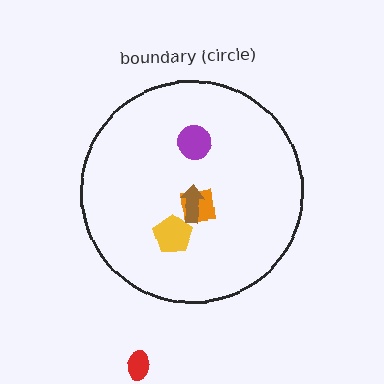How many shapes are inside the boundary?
4 inside, 1 outside.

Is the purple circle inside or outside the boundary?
Inside.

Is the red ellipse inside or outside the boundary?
Outside.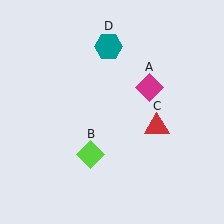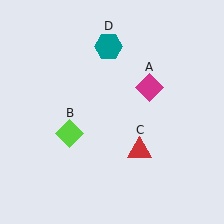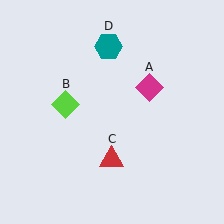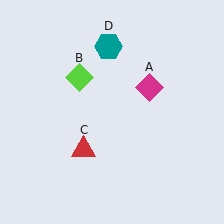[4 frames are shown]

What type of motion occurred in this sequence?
The lime diamond (object B), red triangle (object C) rotated clockwise around the center of the scene.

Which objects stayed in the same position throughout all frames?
Magenta diamond (object A) and teal hexagon (object D) remained stationary.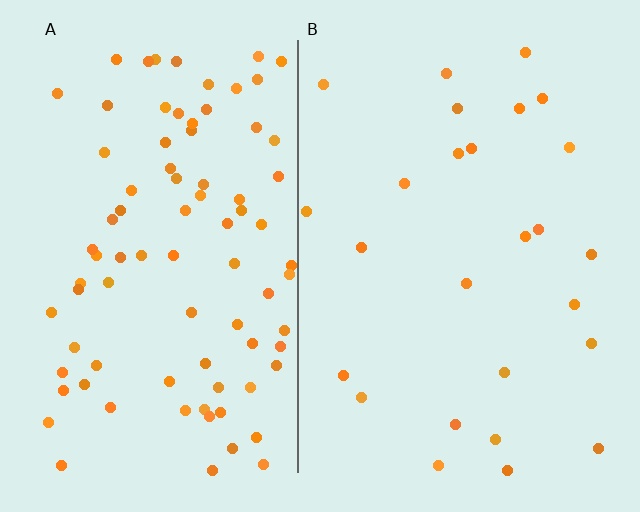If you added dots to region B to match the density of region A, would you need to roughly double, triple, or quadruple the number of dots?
Approximately triple.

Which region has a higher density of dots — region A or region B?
A (the left).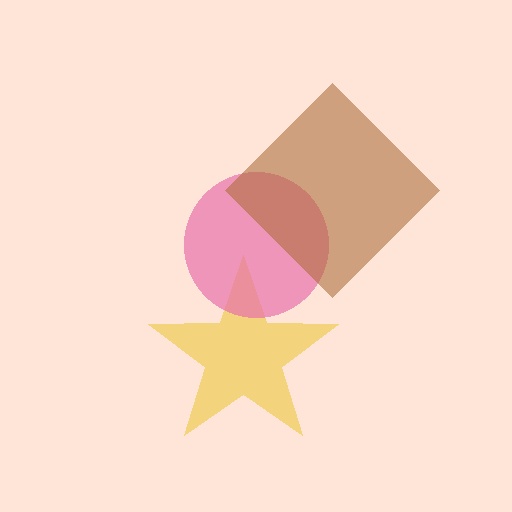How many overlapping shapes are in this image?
There are 3 overlapping shapes in the image.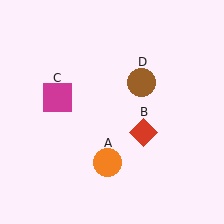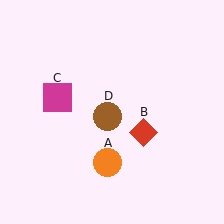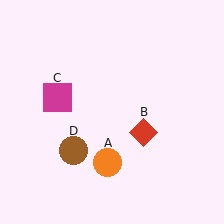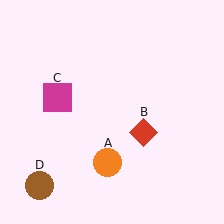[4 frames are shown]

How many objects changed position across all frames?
1 object changed position: brown circle (object D).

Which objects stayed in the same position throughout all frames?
Orange circle (object A) and red diamond (object B) and magenta square (object C) remained stationary.